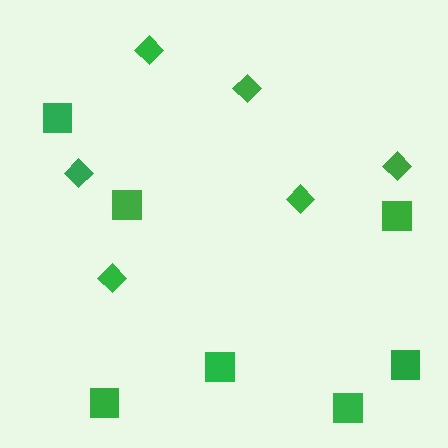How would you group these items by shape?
There are 2 groups: one group of diamonds (6) and one group of squares (7).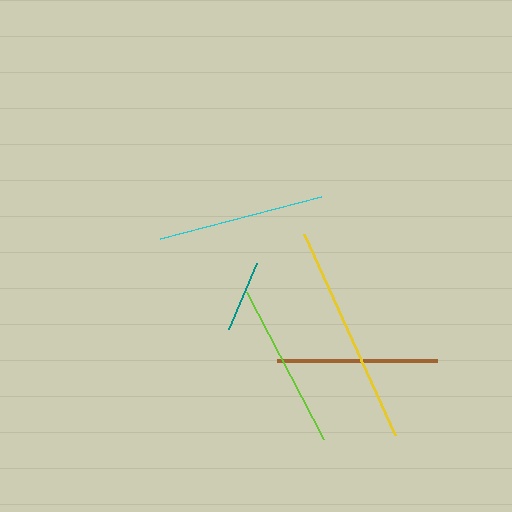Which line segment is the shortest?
The teal line is the shortest at approximately 71 pixels.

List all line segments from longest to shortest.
From longest to shortest: yellow, cyan, lime, brown, teal.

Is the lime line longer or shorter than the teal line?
The lime line is longer than the teal line.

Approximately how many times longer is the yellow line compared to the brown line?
The yellow line is approximately 1.4 times the length of the brown line.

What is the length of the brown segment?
The brown segment is approximately 159 pixels long.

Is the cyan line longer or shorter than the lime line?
The cyan line is longer than the lime line.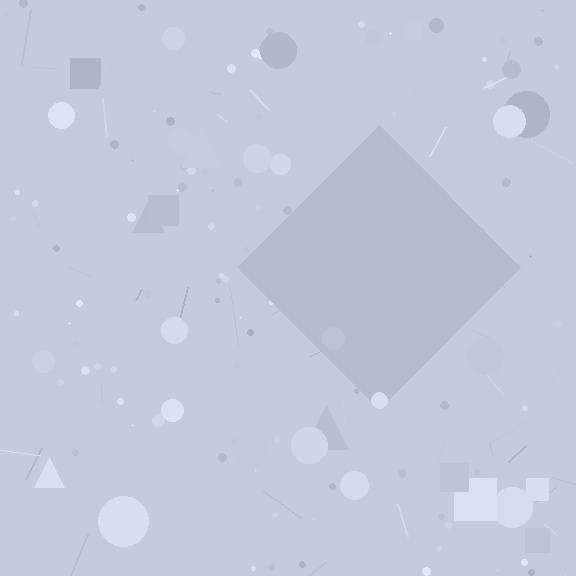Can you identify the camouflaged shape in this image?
The camouflaged shape is a diamond.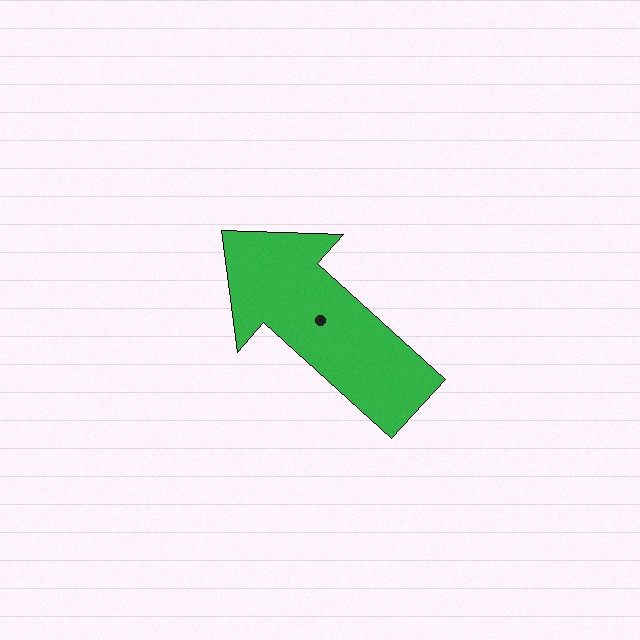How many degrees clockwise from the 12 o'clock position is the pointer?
Approximately 312 degrees.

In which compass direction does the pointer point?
Northwest.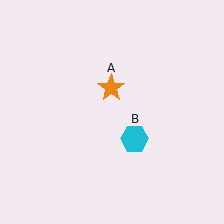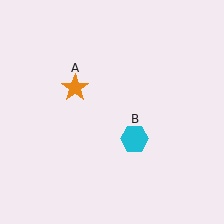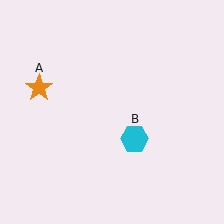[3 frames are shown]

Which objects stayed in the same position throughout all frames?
Cyan hexagon (object B) remained stationary.